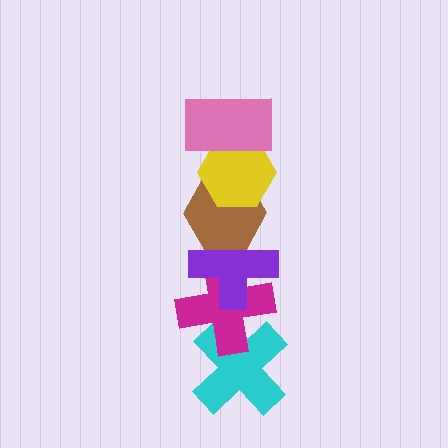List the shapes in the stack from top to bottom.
From top to bottom: the pink rectangle, the yellow hexagon, the brown hexagon, the purple cross, the magenta cross, the cyan cross.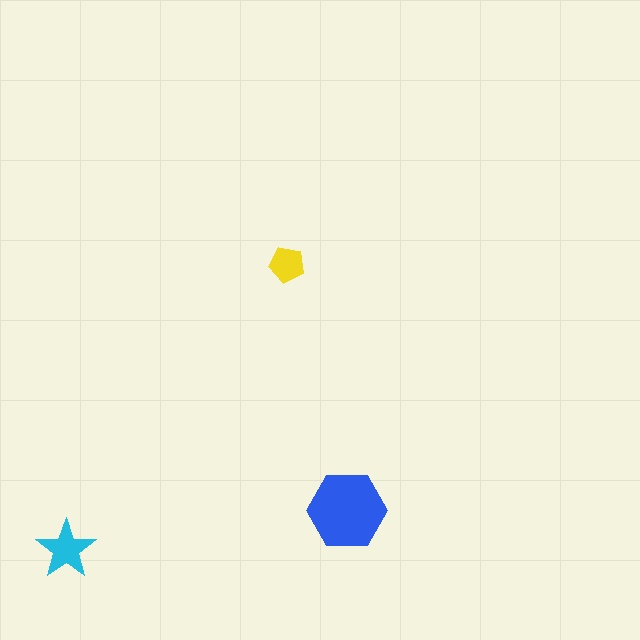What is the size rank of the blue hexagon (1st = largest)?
1st.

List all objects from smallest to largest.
The yellow pentagon, the cyan star, the blue hexagon.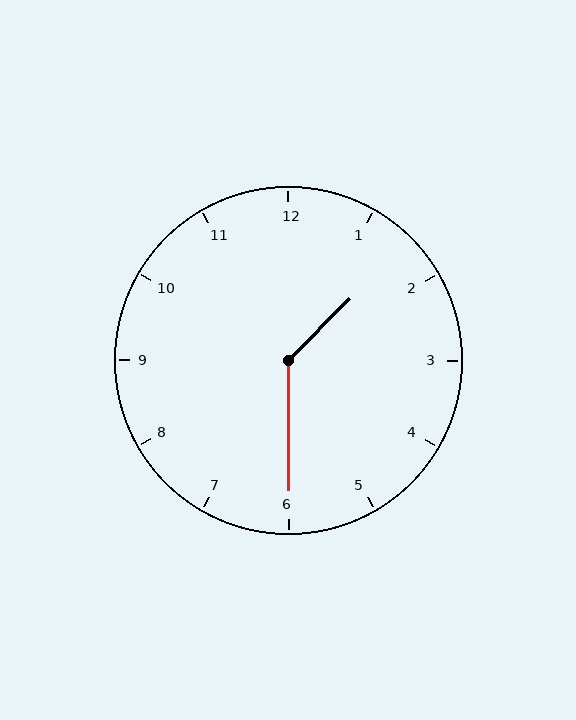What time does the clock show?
1:30.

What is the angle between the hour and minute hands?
Approximately 135 degrees.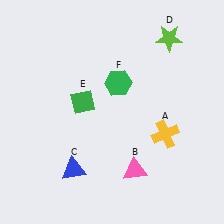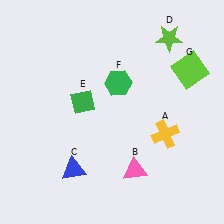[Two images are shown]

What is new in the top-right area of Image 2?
A lime square (G) was added in the top-right area of Image 2.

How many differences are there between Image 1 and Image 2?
There is 1 difference between the two images.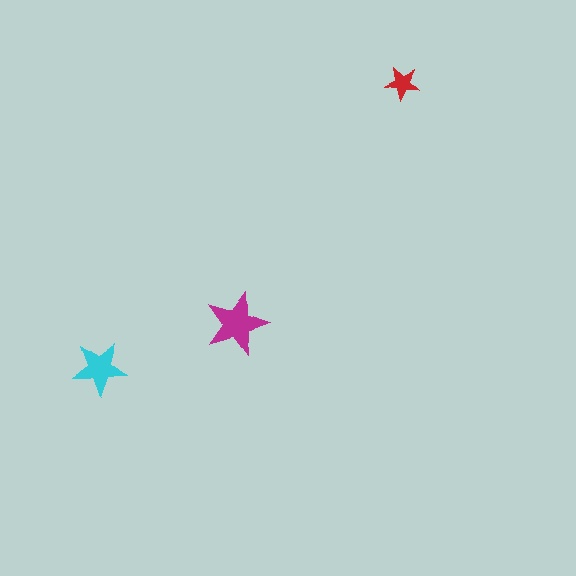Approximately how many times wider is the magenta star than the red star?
About 2 times wider.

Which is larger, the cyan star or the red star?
The cyan one.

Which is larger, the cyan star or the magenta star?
The magenta one.